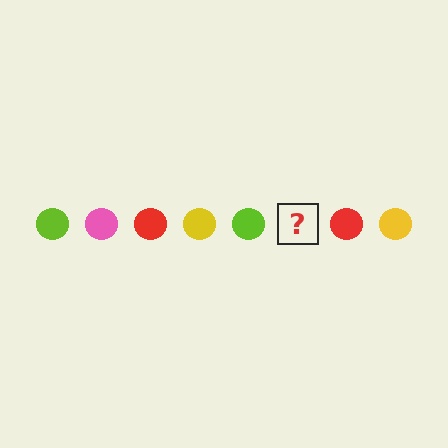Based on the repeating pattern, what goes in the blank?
The blank should be a pink circle.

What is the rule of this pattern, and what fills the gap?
The rule is that the pattern cycles through lime, pink, red, yellow circles. The gap should be filled with a pink circle.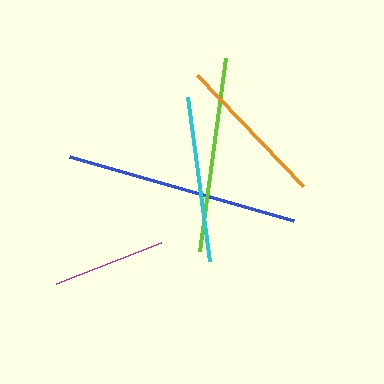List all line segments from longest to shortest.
From longest to shortest: blue, lime, cyan, orange, magenta.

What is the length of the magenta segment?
The magenta segment is approximately 113 pixels long.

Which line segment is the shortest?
The magenta line is the shortest at approximately 113 pixels.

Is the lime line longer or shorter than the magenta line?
The lime line is longer than the magenta line.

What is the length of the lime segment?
The lime segment is approximately 194 pixels long.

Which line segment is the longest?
The blue line is the longest at approximately 234 pixels.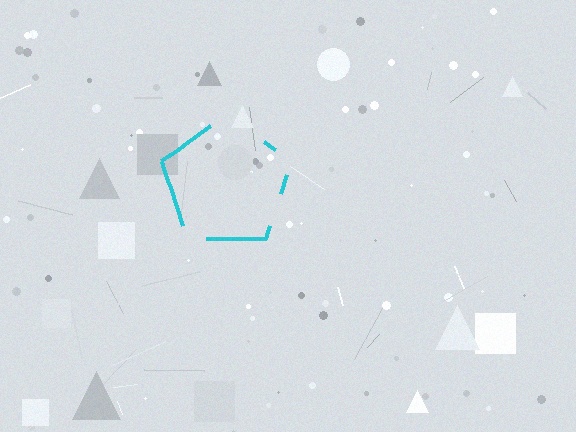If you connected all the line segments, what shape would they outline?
They would outline a pentagon.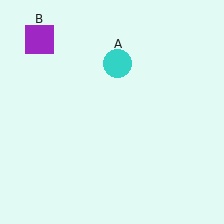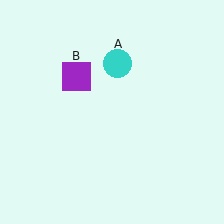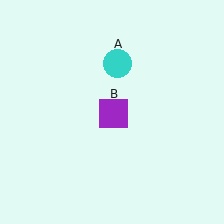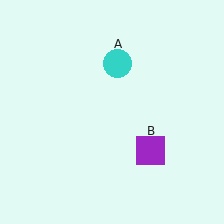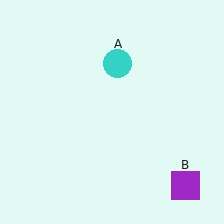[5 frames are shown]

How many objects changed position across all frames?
1 object changed position: purple square (object B).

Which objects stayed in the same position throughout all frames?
Cyan circle (object A) remained stationary.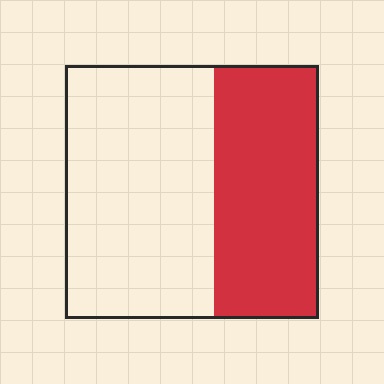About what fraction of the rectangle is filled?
About two fifths (2/5).